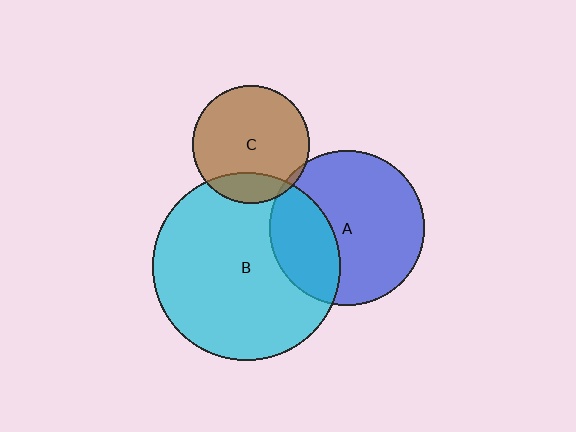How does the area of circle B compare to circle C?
Approximately 2.6 times.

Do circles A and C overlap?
Yes.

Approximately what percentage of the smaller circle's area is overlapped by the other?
Approximately 5%.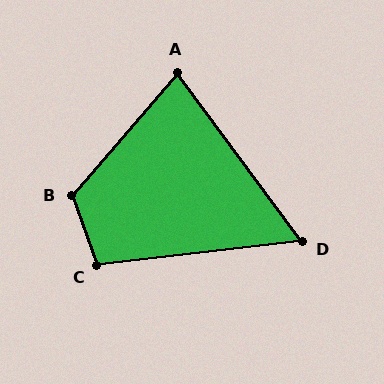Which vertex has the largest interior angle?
B, at approximately 120 degrees.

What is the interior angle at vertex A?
Approximately 77 degrees (acute).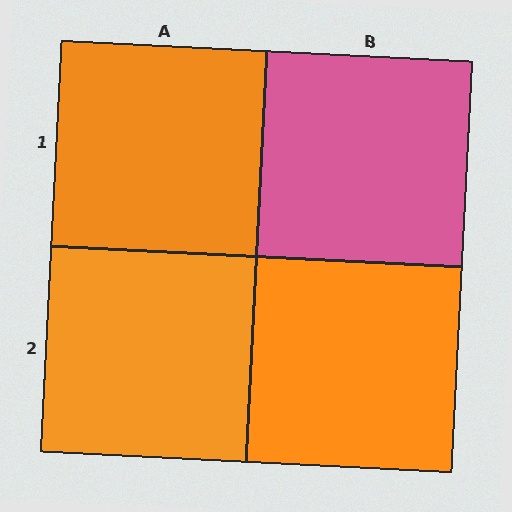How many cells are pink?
1 cell is pink.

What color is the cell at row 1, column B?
Pink.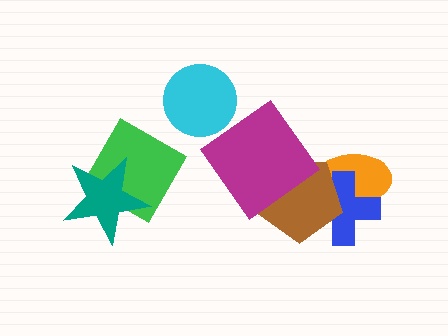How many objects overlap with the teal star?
1 object overlaps with the teal star.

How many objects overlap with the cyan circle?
0 objects overlap with the cyan circle.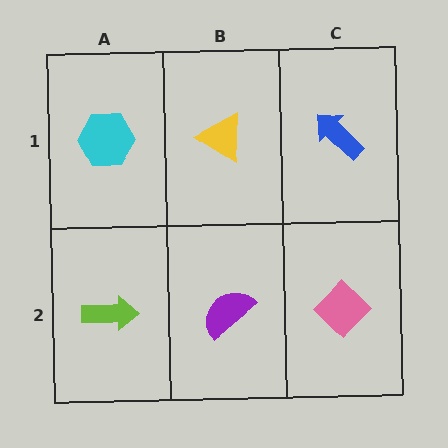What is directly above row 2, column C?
A blue arrow.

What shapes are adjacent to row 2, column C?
A blue arrow (row 1, column C), a purple semicircle (row 2, column B).